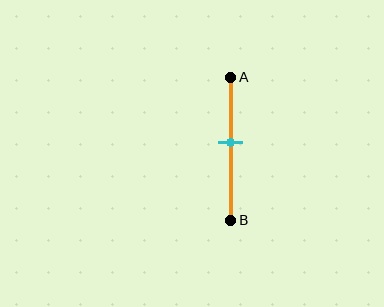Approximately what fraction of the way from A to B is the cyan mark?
The cyan mark is approximately 45% of the way from A to B.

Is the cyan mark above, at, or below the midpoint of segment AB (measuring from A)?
The cyan mark is above the midpoint of segment AB.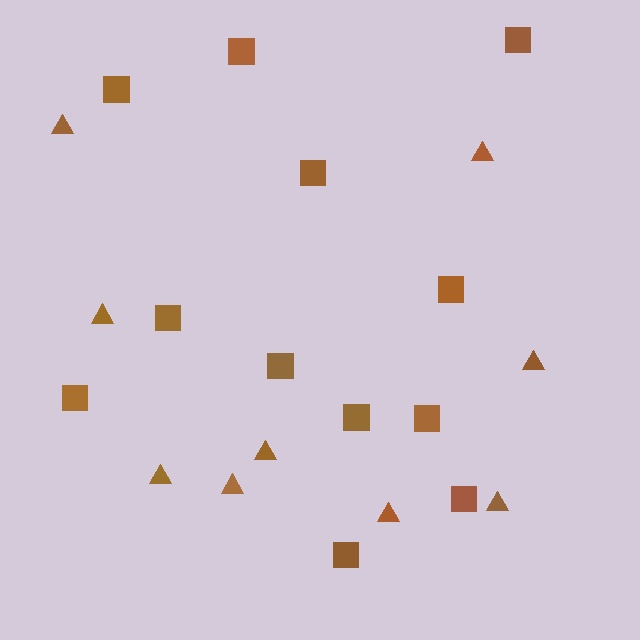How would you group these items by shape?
There are 2 groups: one group of triangles (9) and one group of squares (12).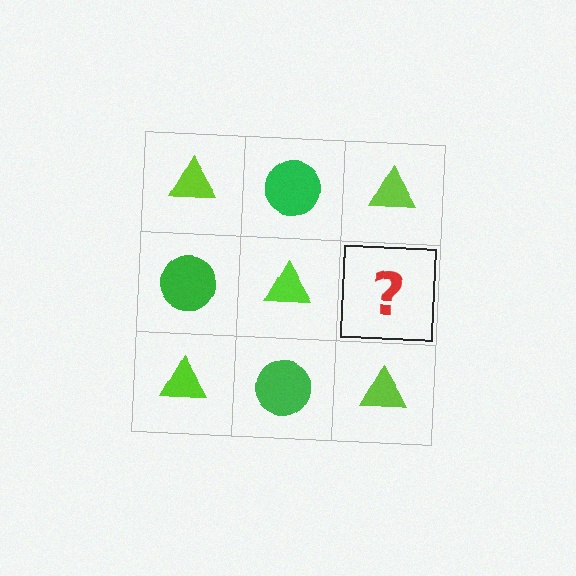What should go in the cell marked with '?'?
The missing cell should contain a green circle.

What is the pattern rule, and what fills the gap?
The rule is that it alternates lime triangle and green circle in a checkerboard pattern. The gap should be filled with a green circle.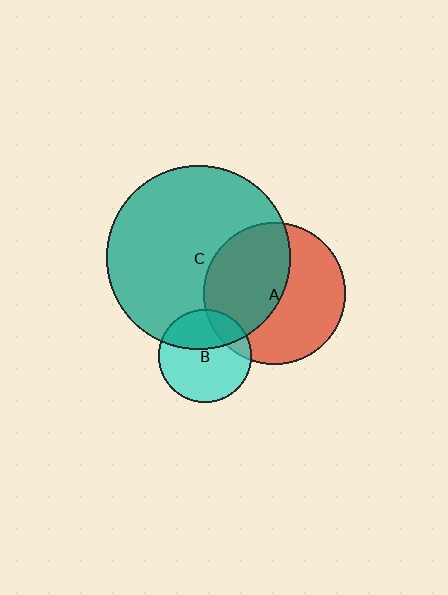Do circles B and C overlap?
Yes.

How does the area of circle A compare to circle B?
Approximately 2.3 times.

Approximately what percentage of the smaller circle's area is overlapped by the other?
Approximately 35%.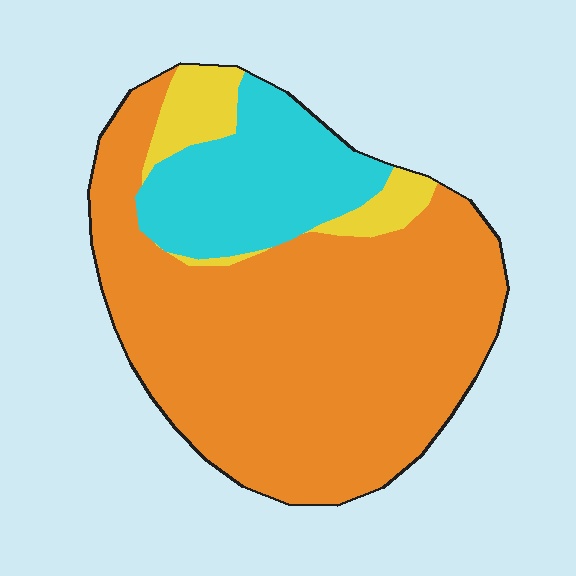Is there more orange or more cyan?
Orange.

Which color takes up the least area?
Yellow, at roughly 10%.